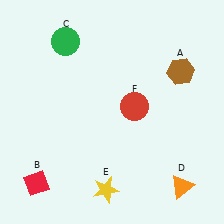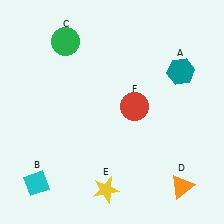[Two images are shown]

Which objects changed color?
A changed from brown to teal. B changed from red to cyan.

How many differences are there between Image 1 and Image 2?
There are 2 differences between the two images.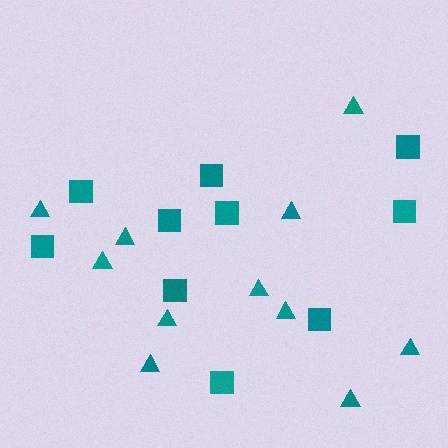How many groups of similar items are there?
There are 2 groups: one group of squares (10) and one group of triangles (11).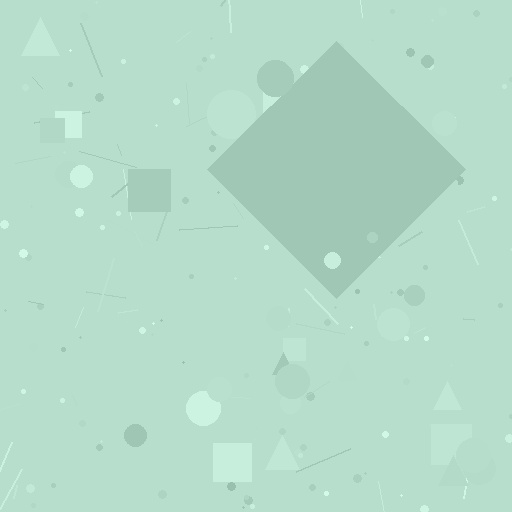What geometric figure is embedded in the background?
A diamond is embedded in the background.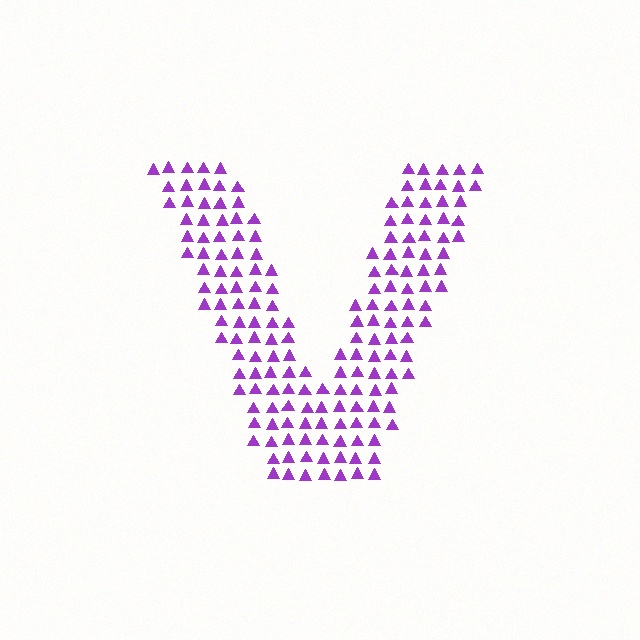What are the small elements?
The small elements are triangles.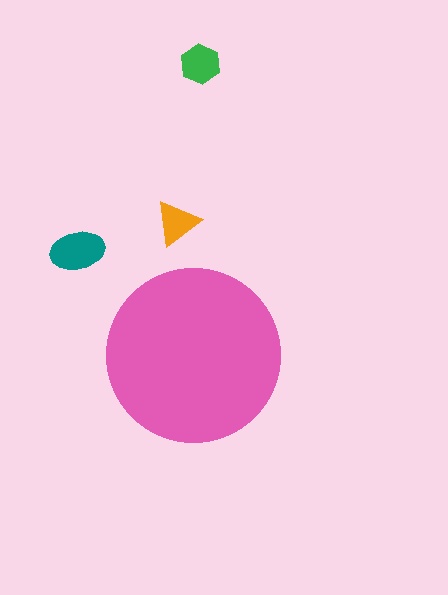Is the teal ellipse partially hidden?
No, the teal ellipse is fully visible.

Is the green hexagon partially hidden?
No, the green hexagon is fully visible.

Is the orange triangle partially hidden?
No, the orange triangle is fully visible.